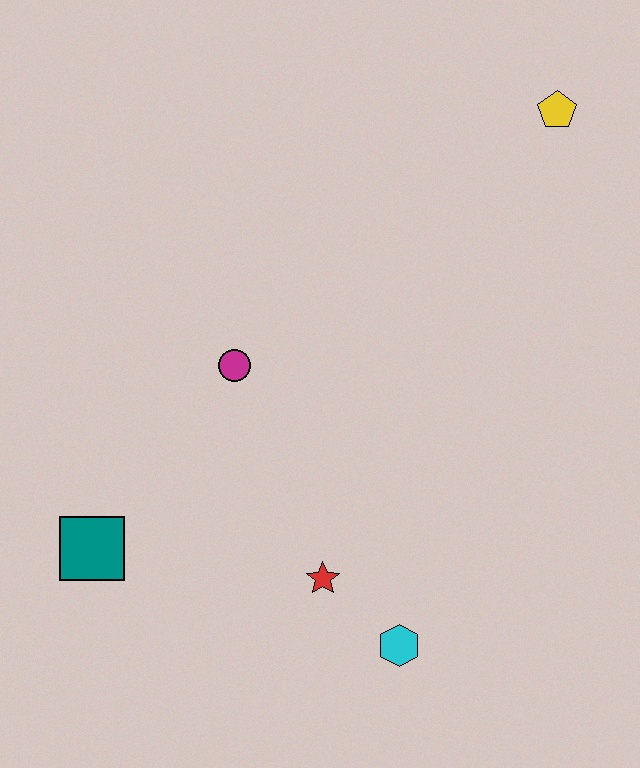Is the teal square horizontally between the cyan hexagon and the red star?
No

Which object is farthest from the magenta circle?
The yellow pentagon is farthest from the magenta circle.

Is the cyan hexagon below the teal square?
Yes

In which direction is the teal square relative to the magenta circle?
The teal square is below the magenta circle.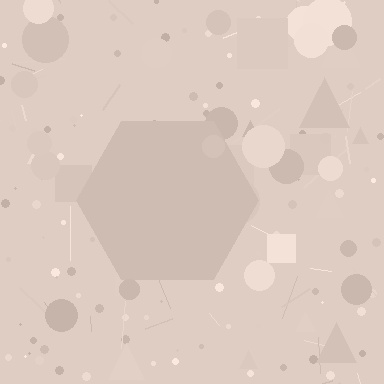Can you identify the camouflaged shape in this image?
The camouflaged shape is a hexagon.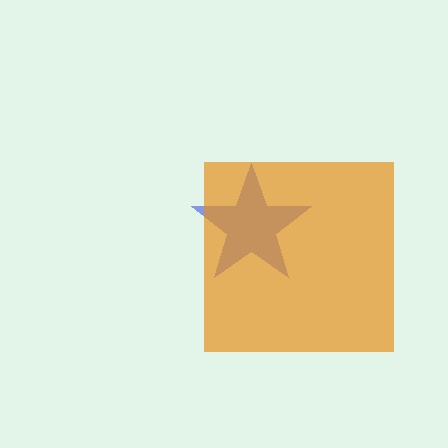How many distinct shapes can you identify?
There are 2 distinct shapes: a blue star, an orange square.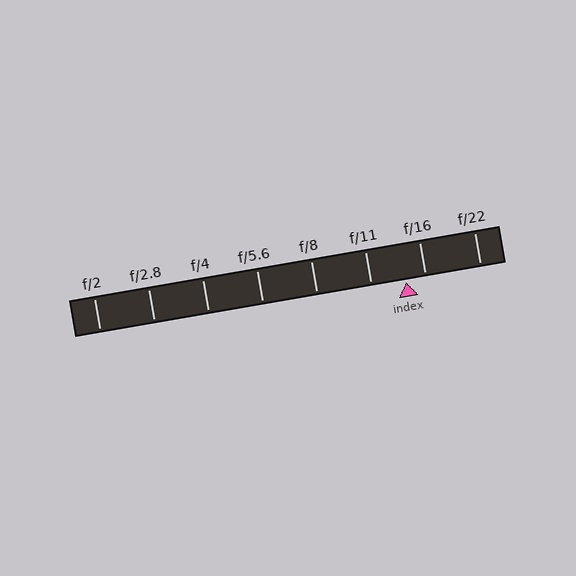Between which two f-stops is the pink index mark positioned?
The index mark is between f/11 and f/16.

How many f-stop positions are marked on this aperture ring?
There are 8 f-stop positions marked.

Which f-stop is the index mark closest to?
The index mark is closest to f/16.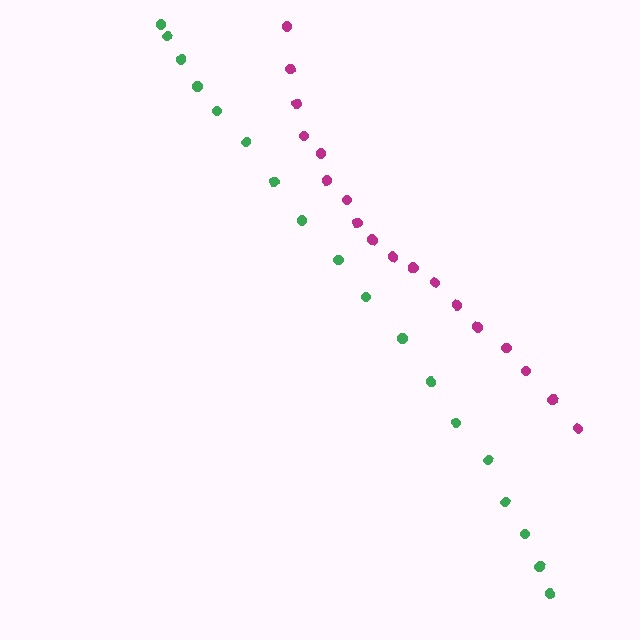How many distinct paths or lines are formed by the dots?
There are 2 distinct paths.